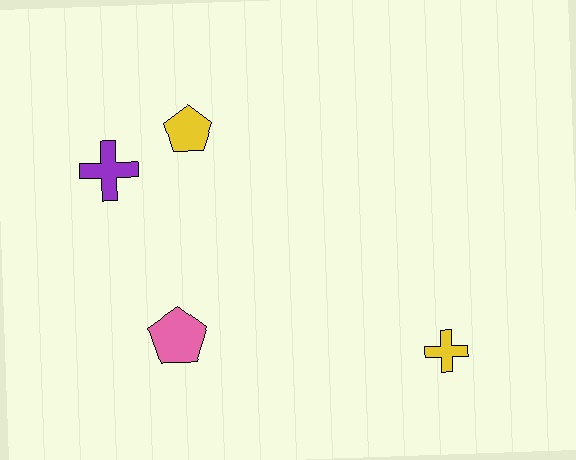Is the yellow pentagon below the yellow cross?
No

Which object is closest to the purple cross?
The yellow pentagon is closest to the purple cross.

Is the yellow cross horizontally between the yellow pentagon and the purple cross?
No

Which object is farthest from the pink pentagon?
The yellow cross is farthest from the pink pentagon.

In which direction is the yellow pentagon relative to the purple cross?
The yellow pentagon is to the right of the purple cross.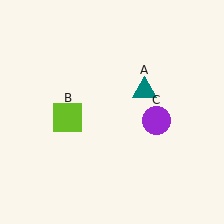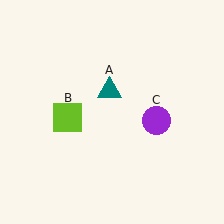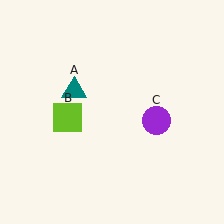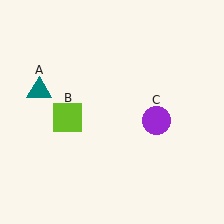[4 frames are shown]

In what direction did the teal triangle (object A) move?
The teal triangle (object A) moved left.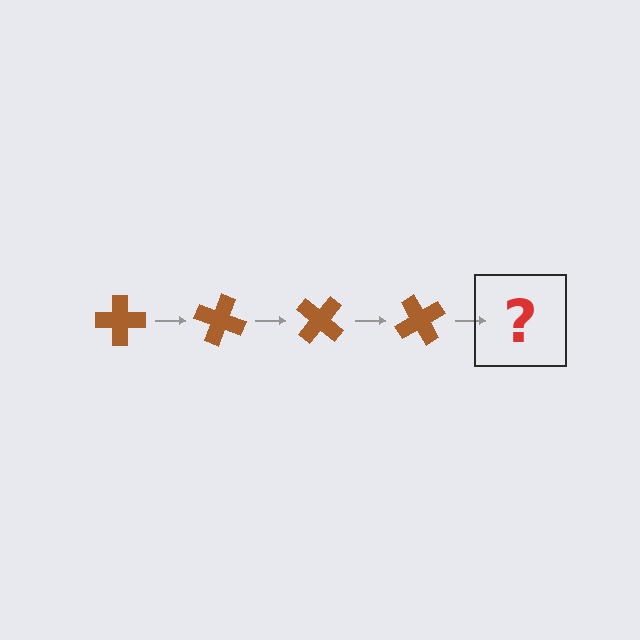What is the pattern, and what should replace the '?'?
The pattern is that the cross rotates 20 degrees each step. The '?' should be a brown cross rotated 80 degrees.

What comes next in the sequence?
The next element should be a brown cross rotated 80 degrees.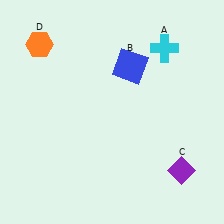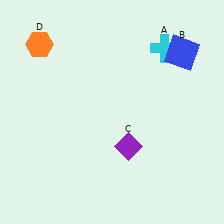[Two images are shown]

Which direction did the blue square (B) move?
The blue square (B) moved right.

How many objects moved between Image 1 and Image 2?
2 objects moved between the two images.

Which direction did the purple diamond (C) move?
The purple diamond (C) moved left.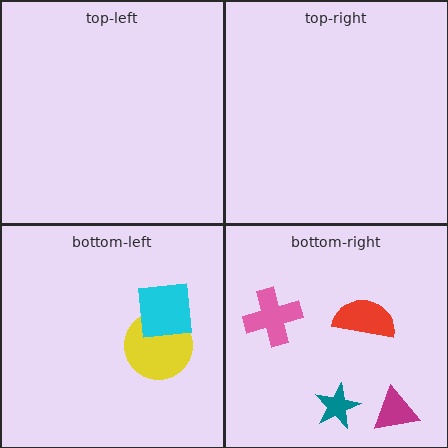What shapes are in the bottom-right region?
The teal star, the magenta triangle, the red semicircle, the pink cross.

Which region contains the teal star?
The bottom-right region.